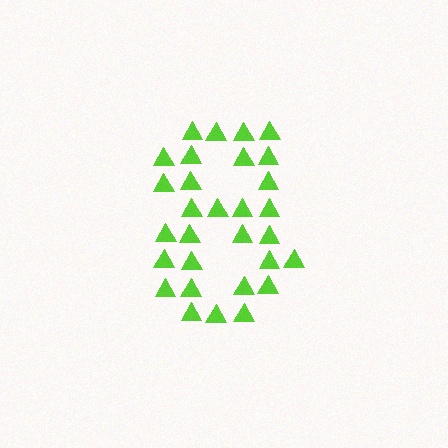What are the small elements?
The small elements are triangles.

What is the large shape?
The large shape is the digit 8.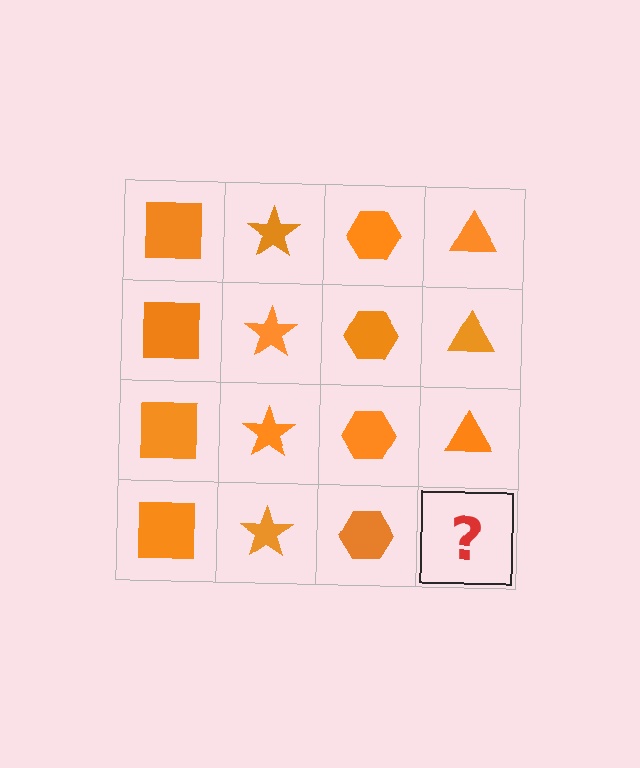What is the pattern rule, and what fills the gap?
The rule is that each column has a consistent shape. The gap should be filled with an orange triangle.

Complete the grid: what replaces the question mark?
The question mark should be replaced with an orange triangle.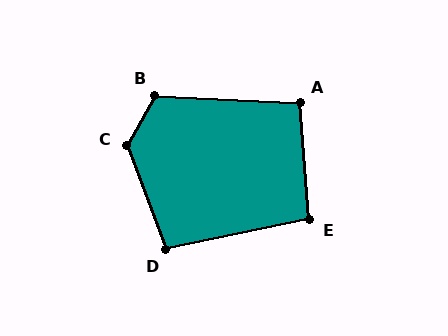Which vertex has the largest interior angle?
C, at approximately 130 degrees.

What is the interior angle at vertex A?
Approximately 98 degrees (obtuse).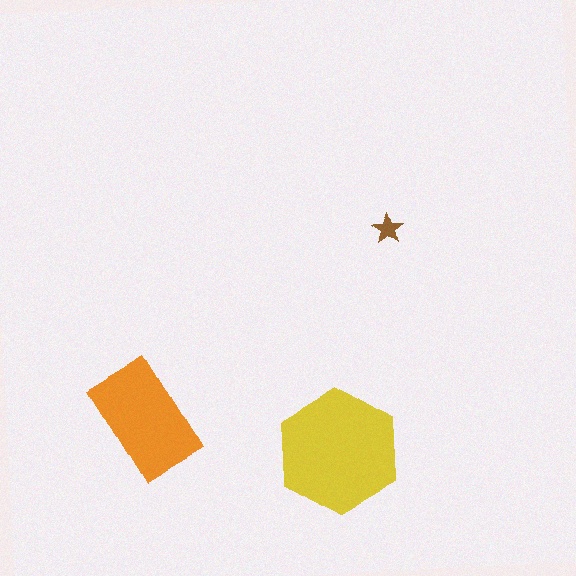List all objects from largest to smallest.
The yellow hexagon, the orange rectangle, the brown star.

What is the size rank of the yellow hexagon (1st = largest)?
1st.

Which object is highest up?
The brown star is topmost.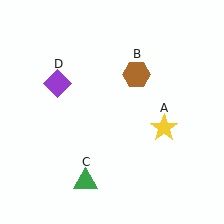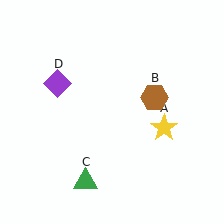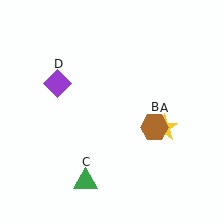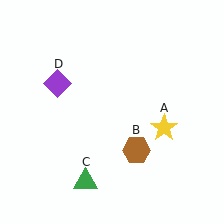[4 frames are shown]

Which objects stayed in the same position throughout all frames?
Yellow star (object A) and green triangle (object C) and purple diamond (object D) remained stationary.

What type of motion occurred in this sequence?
The brown hexagon (object B) rotated clockwise around the center of the scene.